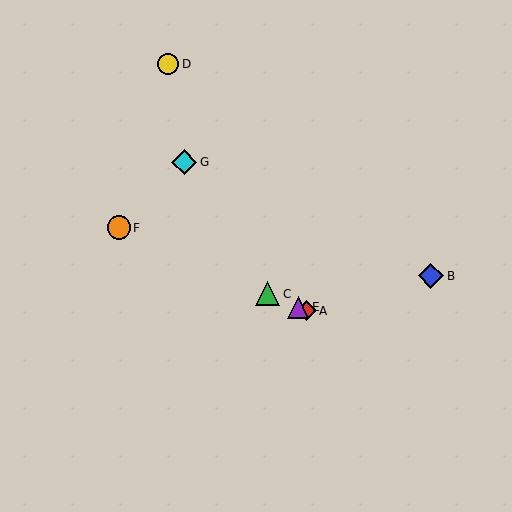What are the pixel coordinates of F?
Object F is at (119, 228).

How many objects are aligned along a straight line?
4 objects (A, C, E, F) are aligned along a straight line.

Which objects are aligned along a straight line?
Objects A, C, E, F are aligned along a straight line.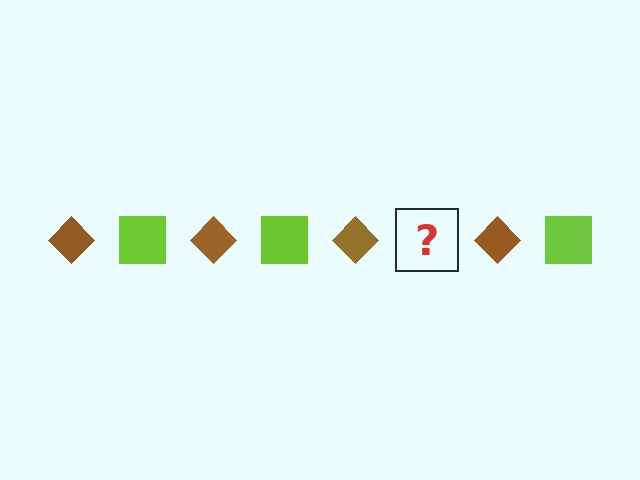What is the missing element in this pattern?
The missing element is a lime square.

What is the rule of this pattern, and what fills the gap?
The rule is that the pattern alternates between brown diamond and lime square. The gap should be filled with a lime square.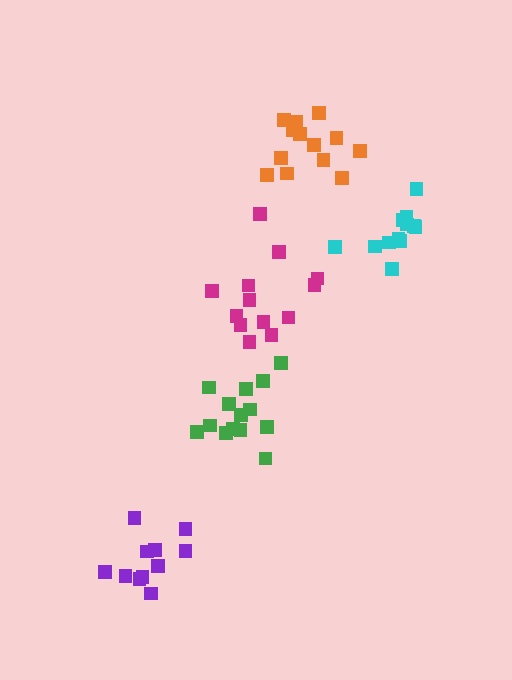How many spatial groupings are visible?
There are 5 spatial groupings.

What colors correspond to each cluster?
The clusters are colored: purple, orange, cyan, green, magenta.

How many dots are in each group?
Group 1: 11 dots, Group 2: 13 dots, Group 3: 12 dots, Group 4: 14 dots, Group 5: 13 dots (63 total).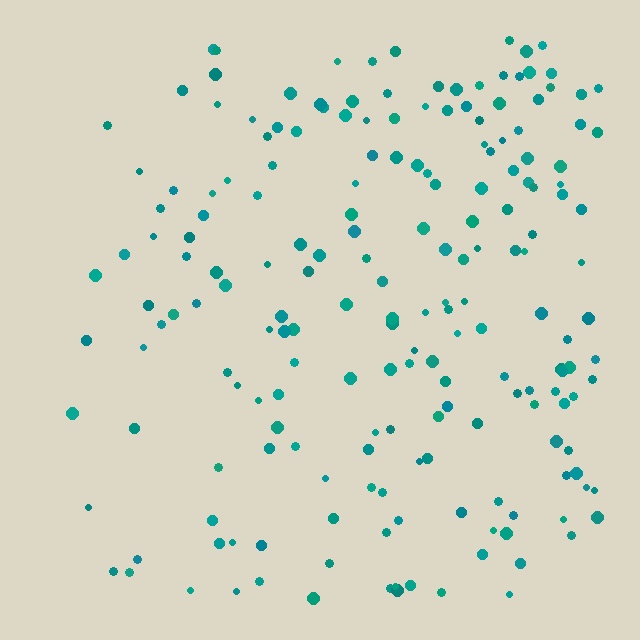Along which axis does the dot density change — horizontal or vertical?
Horizontal.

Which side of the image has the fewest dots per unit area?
The left.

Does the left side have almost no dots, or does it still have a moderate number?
Still a moderate number, just noticeably fewer than the right.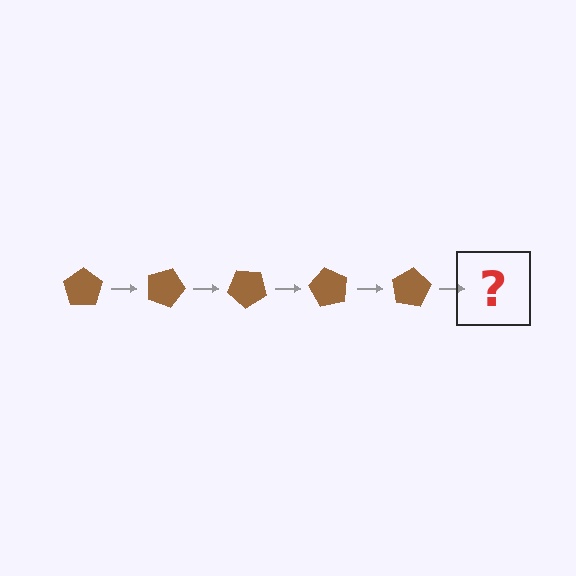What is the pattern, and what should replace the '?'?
The pattern is that the pentagon rotates 20 degrees each step. The '?' should be a brown pentagon rotated 100 degrees.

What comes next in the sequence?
The next element should be a brown pentagon rotated 100 degrees.